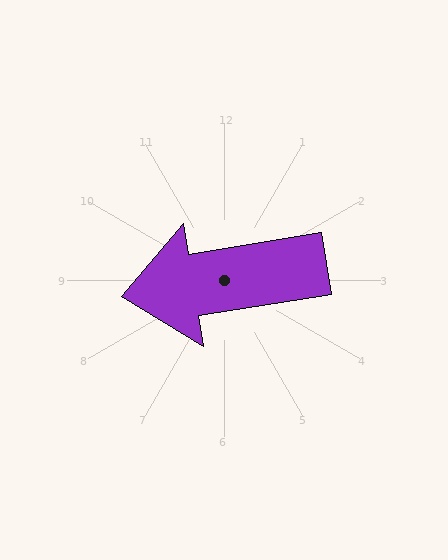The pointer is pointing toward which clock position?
Roughly 9 o'clock.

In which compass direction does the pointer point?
West.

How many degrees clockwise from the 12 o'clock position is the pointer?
Approximately 261 degrees.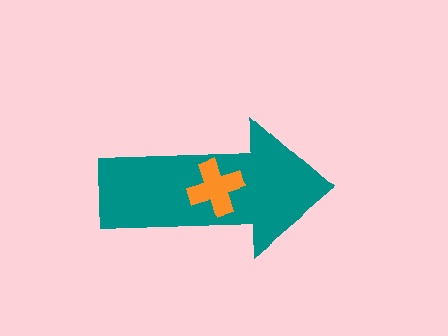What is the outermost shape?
The teal arrow.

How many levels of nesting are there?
2.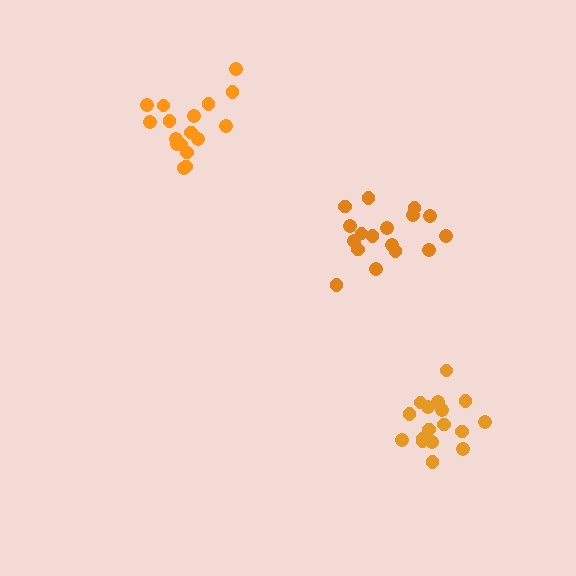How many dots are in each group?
Group 1: 17 dots, Group 2: 17 dots, Group 3: 17 dots (51 total).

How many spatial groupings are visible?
There are 3 spatial groupings.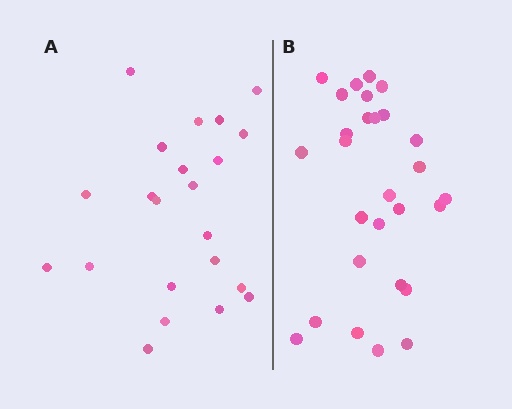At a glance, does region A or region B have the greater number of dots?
Region B (the right region) has more dots.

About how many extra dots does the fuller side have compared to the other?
Region B has about 6 more dots than region A.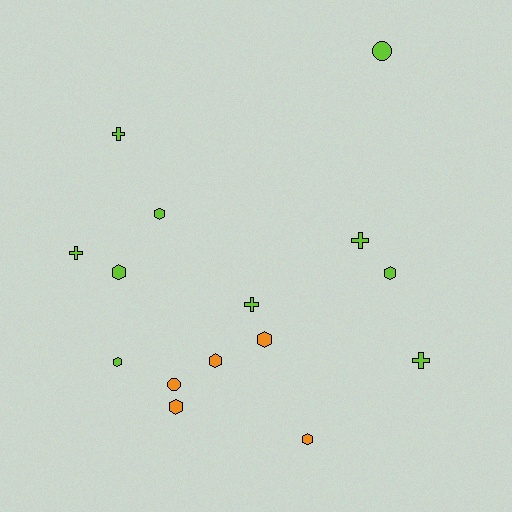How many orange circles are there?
There is 1 orange circle.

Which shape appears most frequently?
Hexagon, with 8 objects.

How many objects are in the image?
There are 15 objects.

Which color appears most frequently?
Lime, with 10 objects.